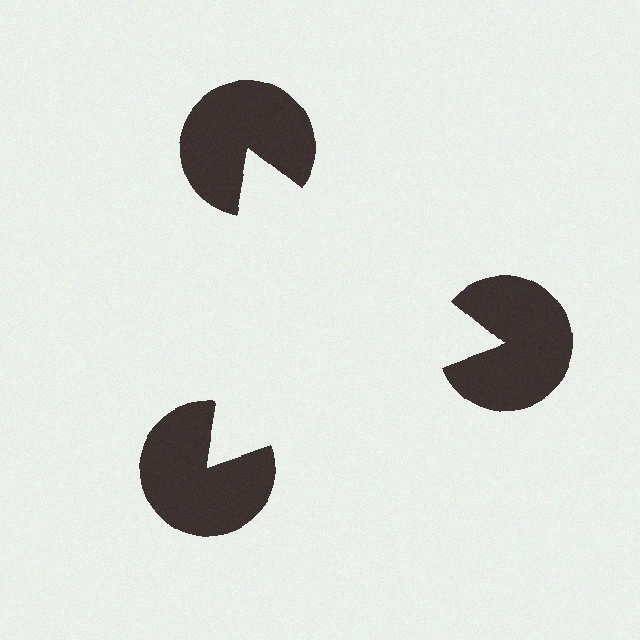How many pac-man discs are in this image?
There are 3 — one at each vertex of the illusory triangle.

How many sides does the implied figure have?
3 sides.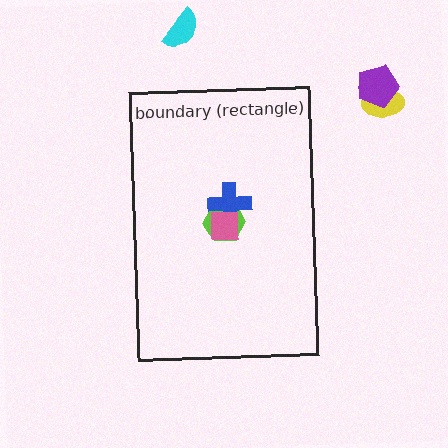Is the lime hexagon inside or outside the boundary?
Inside.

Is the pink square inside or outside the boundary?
Inside.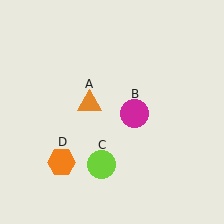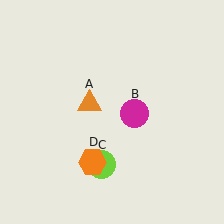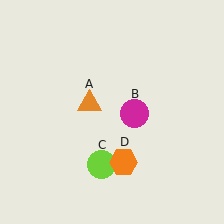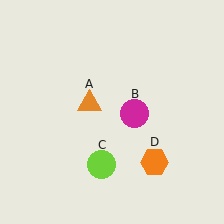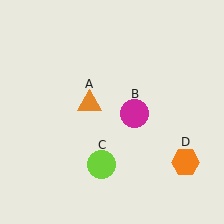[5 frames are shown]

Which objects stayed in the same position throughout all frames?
Orange triangle (object A) and magenta circle (object B) and lime circle (object C) remained stationary.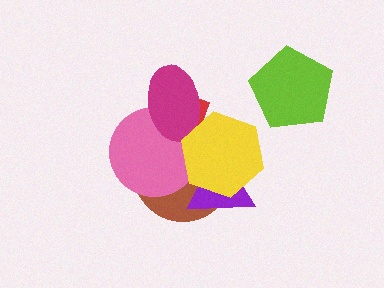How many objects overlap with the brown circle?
5 objects overlap with the brown circle.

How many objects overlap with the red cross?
5 objects overlap with the red cross.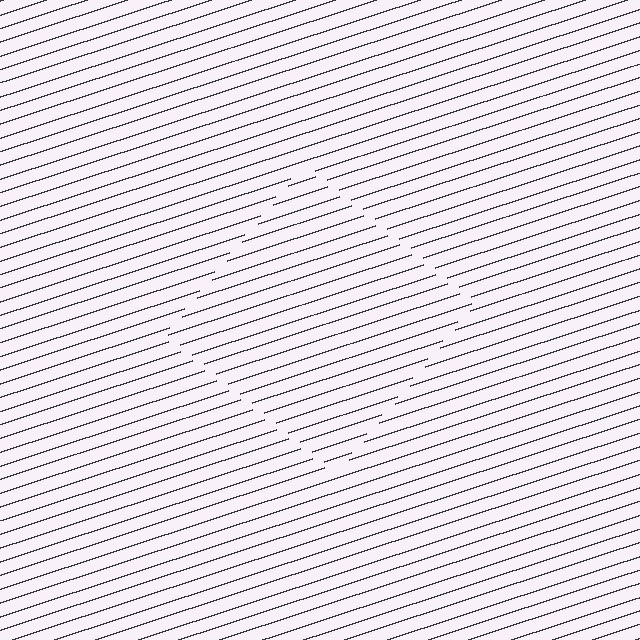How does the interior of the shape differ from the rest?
The interior of the shape contains the same grating, shifted by half a period — the contour is defined by the phase discontinuity where line-ends from the inner and outer gratings abut.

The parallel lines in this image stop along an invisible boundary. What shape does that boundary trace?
An illusory square. The interior of the shape contains the same grating, shifted by half a period — the contour is defined by the phase discontinuity where line-ends from the inner and outer gratings abut.